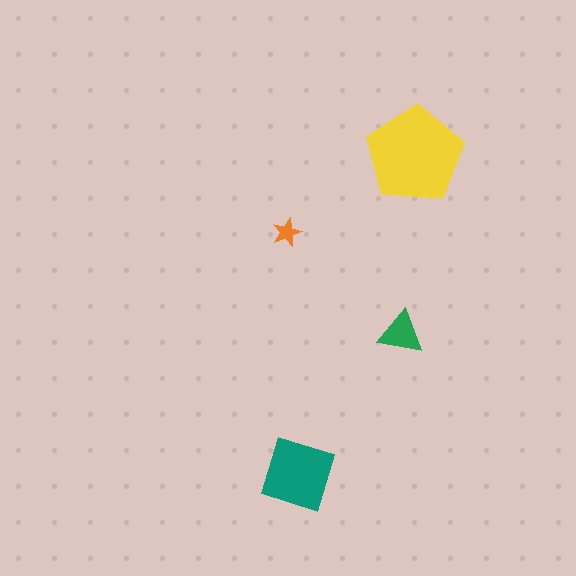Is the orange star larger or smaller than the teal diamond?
Smaller.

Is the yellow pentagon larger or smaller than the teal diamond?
Larger.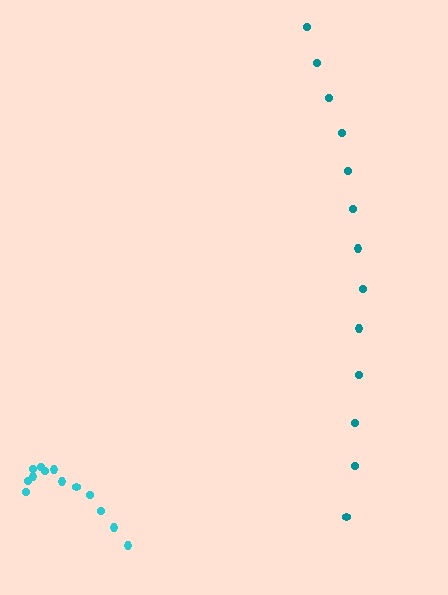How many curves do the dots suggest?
There are 2 distinct paths.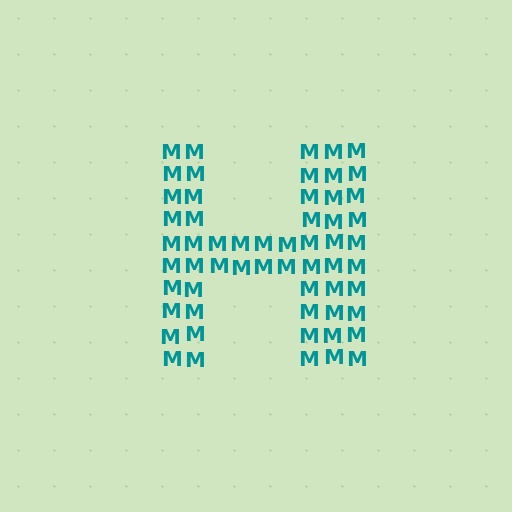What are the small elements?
The small elements are letter M's.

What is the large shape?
The large shape is the letter H.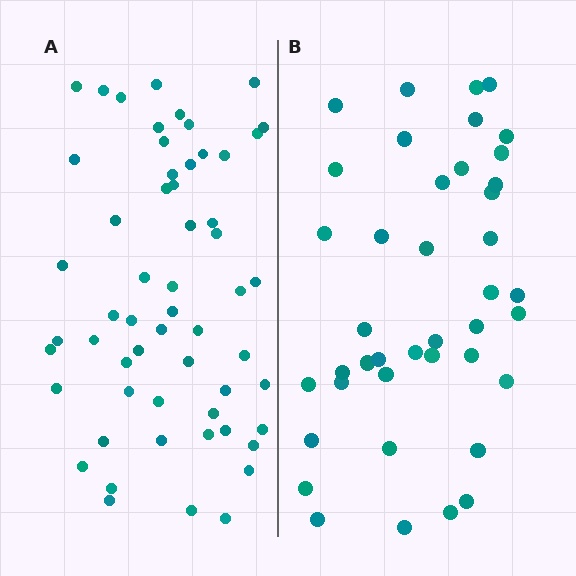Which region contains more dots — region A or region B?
Region A (the left region) has more dots.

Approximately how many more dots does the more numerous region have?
Region A has approximately 15 more dots than region B.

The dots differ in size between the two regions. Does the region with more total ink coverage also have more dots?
No. Region B has more total ink coverage because its dots are larger, but region A actually contains more individual dots. Total area can be misleading — the number of items is what matters here.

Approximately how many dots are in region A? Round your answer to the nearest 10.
About 60 dots. (The exact count is 57, which rounds to 60.)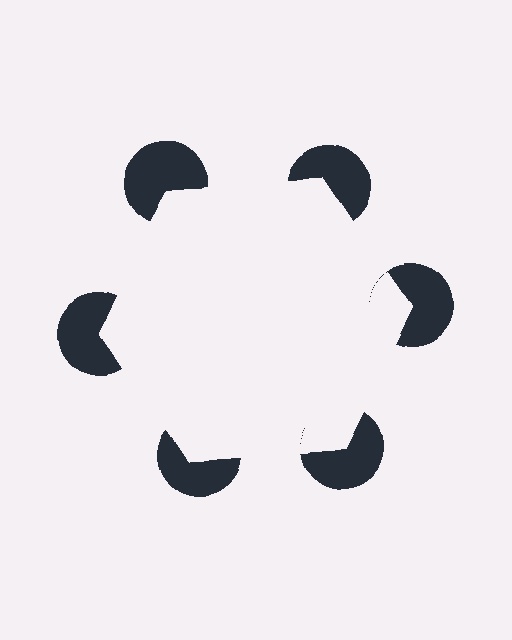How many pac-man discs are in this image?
There are 6 — one at each vertex of the illusory hexagon.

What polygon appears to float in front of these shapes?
An illusory hexagon — its edges are inferred from the aligned wedge cuts in the pac-man discs, not physically drawn.